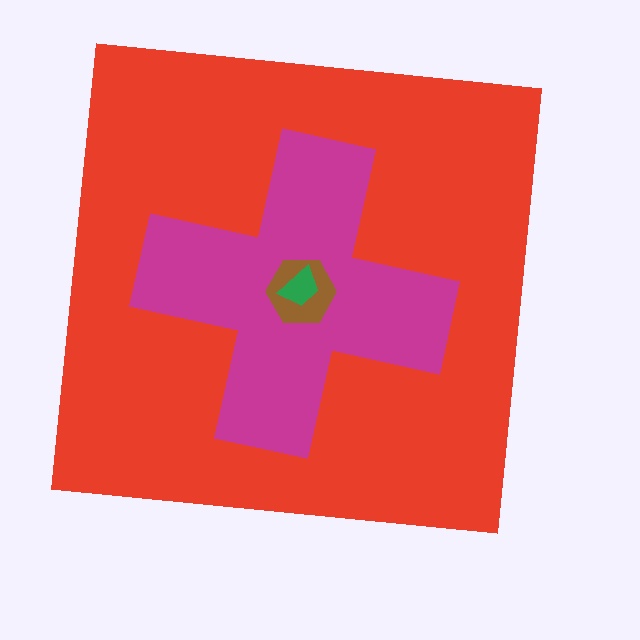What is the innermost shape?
The green trapezoid.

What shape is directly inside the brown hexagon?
The green trapezoid.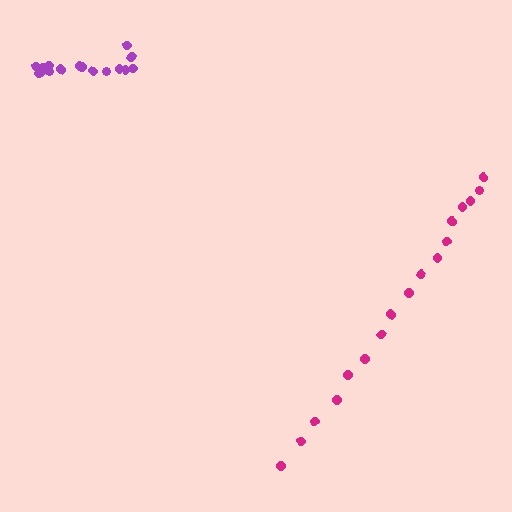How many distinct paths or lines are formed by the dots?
There are 2 distinct paths.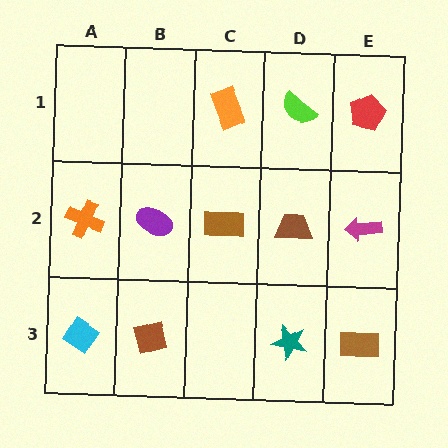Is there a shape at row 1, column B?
No, that cell is empty.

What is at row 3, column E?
A brown rectangle.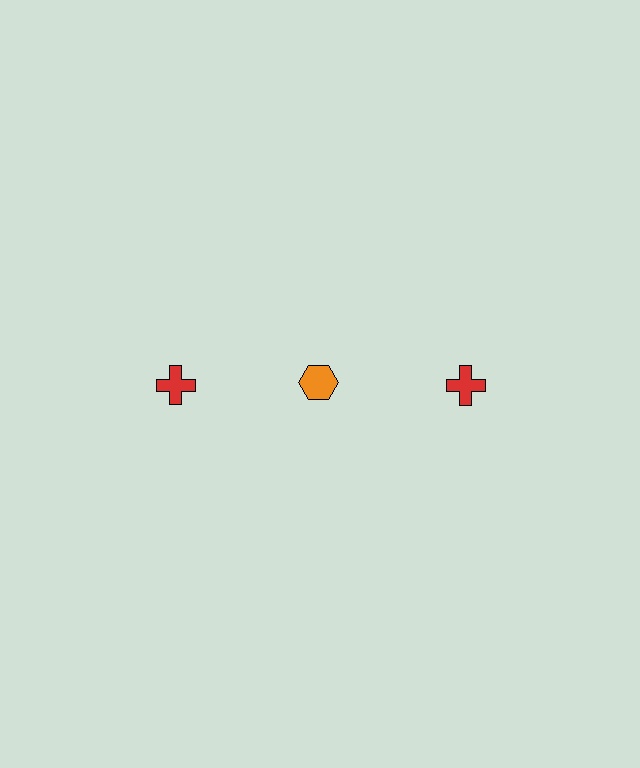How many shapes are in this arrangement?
There are 3 shapes arranged in a grid pattern.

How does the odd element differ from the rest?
It differs in both color (orange instead of red) and shape (hexagon instead of cross).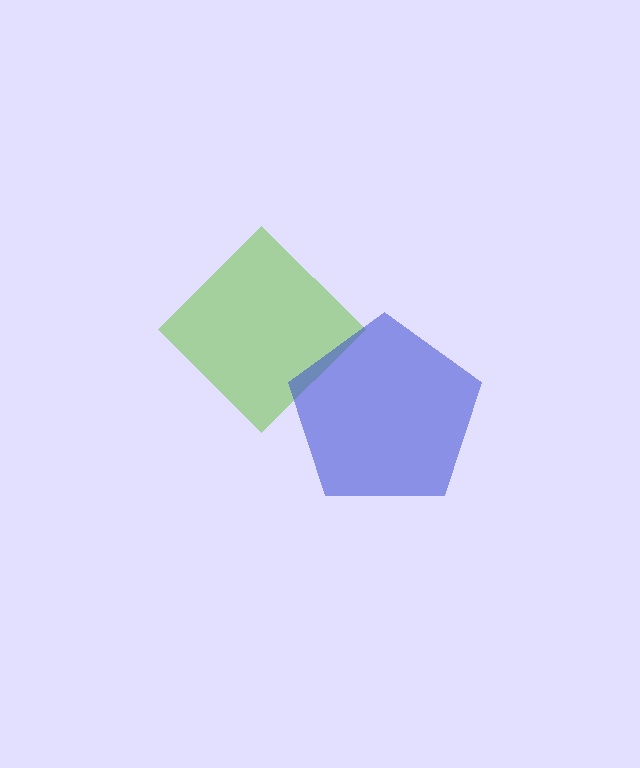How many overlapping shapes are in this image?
There are 2 overlapping shapes in the image.